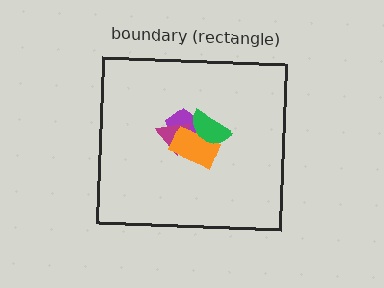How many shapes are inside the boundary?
4 inside, 0 outside.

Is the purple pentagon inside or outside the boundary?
Inside.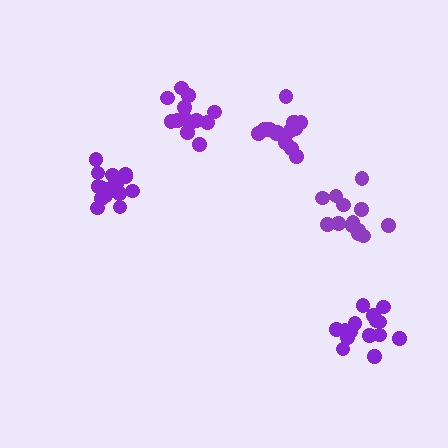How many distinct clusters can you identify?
There are 5 distinct clusters.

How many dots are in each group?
Group 1: 13 dots, Group 2: 18 dots, Group 3: 13 dots, Group 4: 15 dots, Group 5: 14 dots (73 total).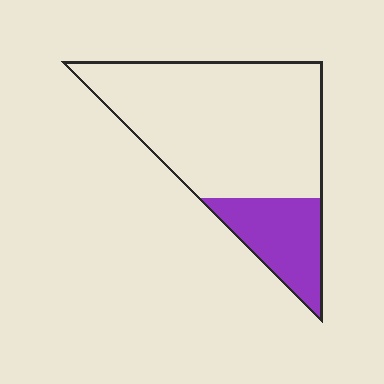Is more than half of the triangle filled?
No.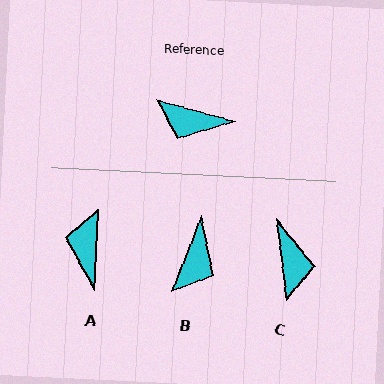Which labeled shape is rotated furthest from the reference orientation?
C, about 113 degrees away.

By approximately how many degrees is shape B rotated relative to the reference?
Approximately 84 degrees counter-clockwise.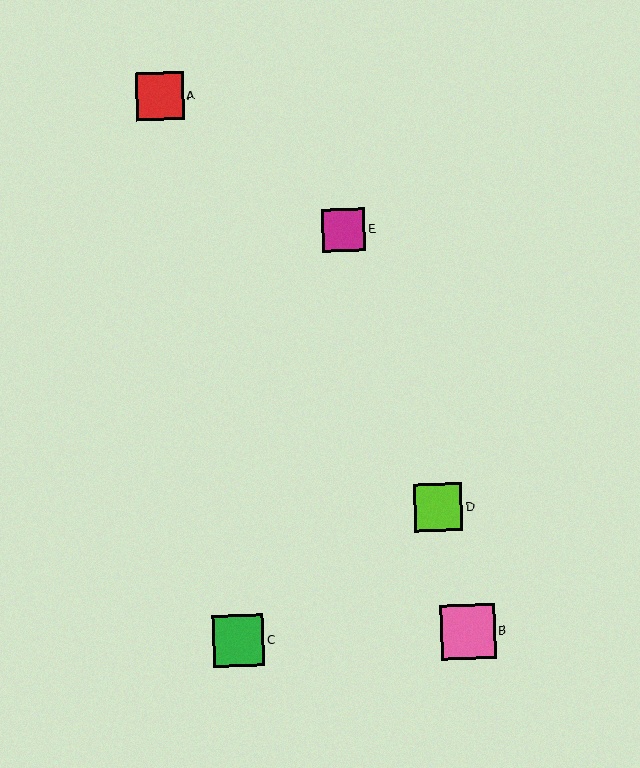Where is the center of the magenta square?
The center of the magenta square is at (344, 230).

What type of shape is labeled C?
Shape C is a green square.